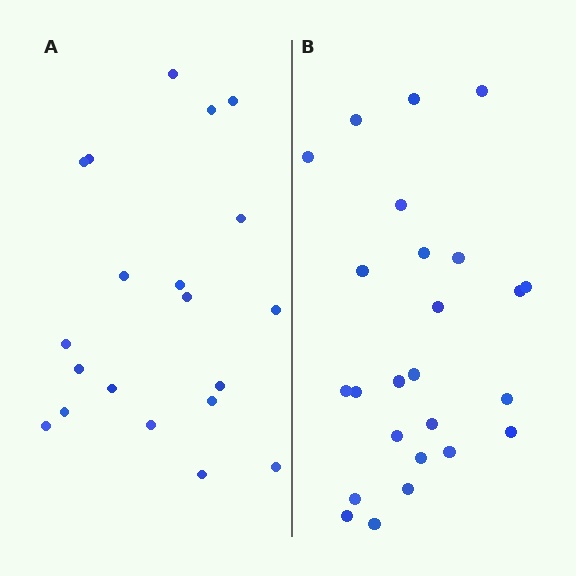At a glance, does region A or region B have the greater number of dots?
Region B (the right region) has more dots.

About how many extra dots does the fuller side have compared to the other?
Region B has about 5 more dots than region A.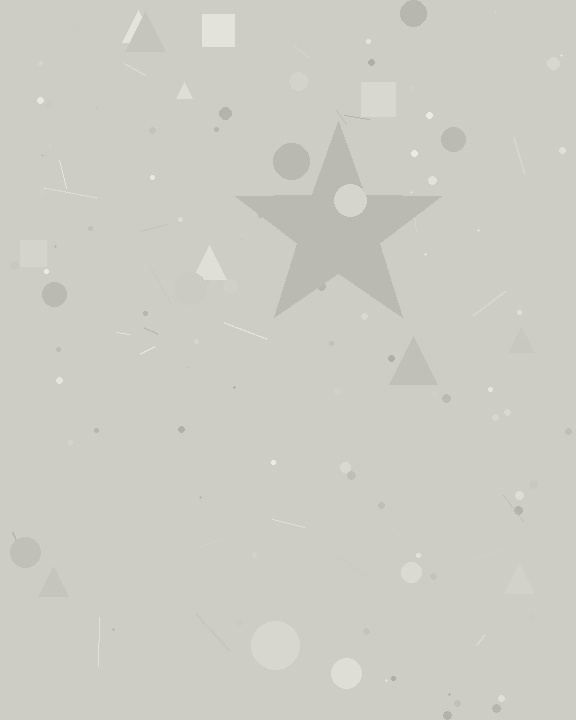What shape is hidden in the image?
A star is hidden in the image.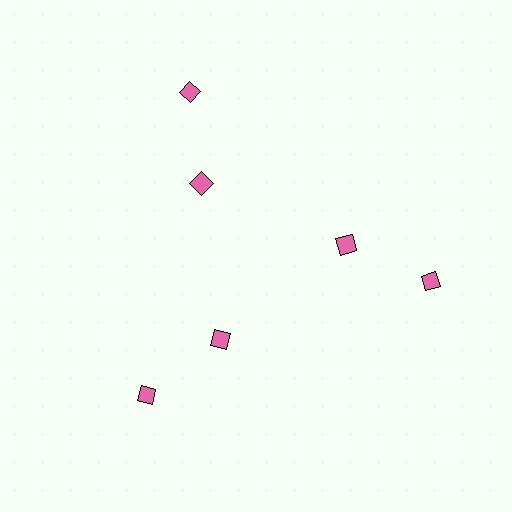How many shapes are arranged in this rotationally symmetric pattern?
There are 6 shapes, arranged in 3 groups of 2.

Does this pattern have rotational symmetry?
Yes, this pattern has 3-fold rotational symmetry. It looks the same after rotating 120 degrees around the center.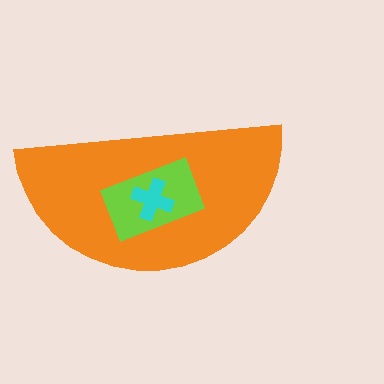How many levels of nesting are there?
3.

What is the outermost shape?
The orange semicircle.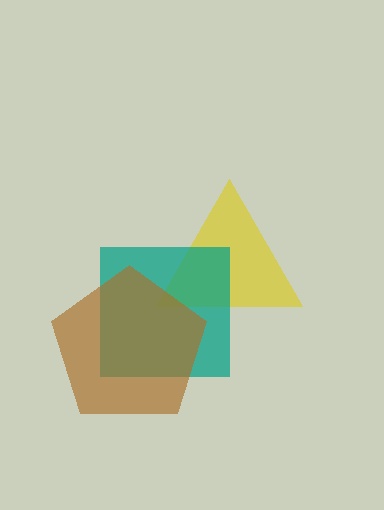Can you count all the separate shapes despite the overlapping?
Yes, there are 3 separate shapes.